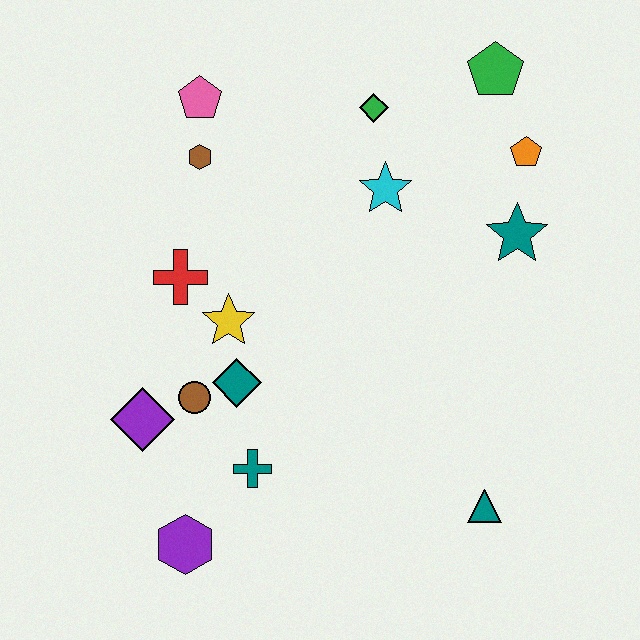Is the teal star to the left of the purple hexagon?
No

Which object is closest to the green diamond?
The cyan star is closest to the green diamond.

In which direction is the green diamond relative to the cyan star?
The green diamond is above the cyan star.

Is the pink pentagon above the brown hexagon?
Yes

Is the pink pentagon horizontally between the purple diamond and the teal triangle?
Yes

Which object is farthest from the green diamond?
The purple hexagon is farthest from the green diamond.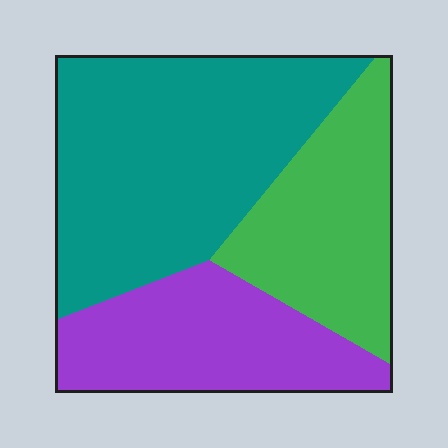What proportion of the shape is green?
Green covers around 25% of the shape.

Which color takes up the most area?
Teal, at roughly 45%.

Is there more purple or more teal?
Teal.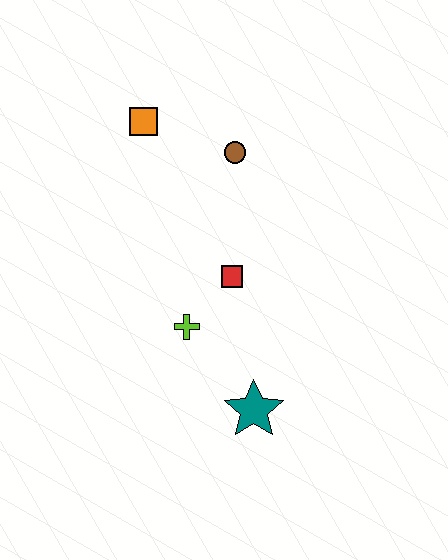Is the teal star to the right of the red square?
Yes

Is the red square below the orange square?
Yes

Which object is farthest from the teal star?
The orange square is farthest from the teal star.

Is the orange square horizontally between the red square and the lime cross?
No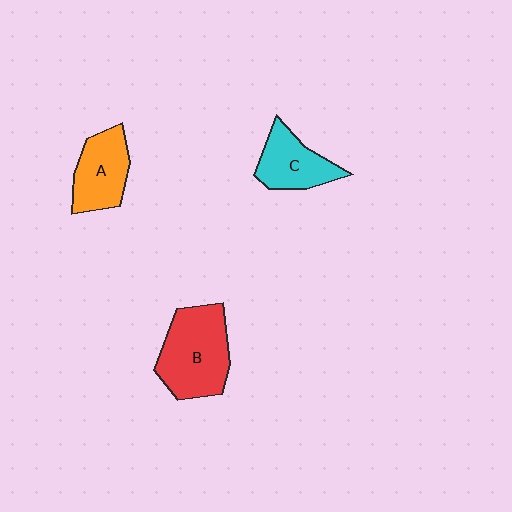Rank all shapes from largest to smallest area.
From largest to smallest: B (red), A (orange), C (cyan).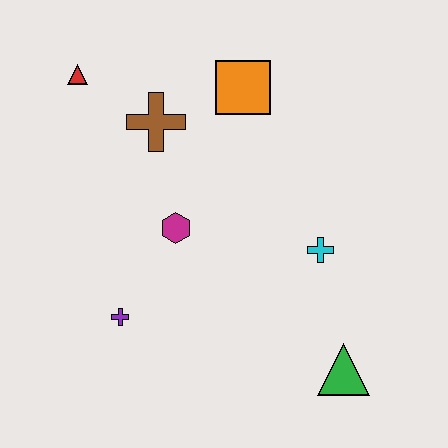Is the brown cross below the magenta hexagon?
No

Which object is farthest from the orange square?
The green triangle is farthest from the orange square.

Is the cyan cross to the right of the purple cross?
Yes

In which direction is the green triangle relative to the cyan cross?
The green triangle is below the cyan cross.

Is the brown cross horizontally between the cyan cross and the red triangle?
Yes